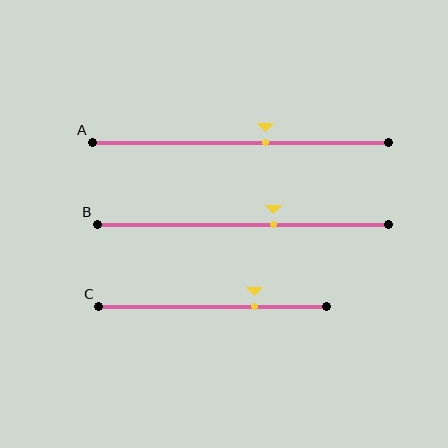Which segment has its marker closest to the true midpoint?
Segment A has its marker closest to the true midpoint.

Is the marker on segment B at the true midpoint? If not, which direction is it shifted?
No, the marker on segment B is shifted to the right by about 11% of the segment length.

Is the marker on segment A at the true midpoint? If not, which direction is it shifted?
No, the marker on segment A is shifted to the right by about 9% of the segment length.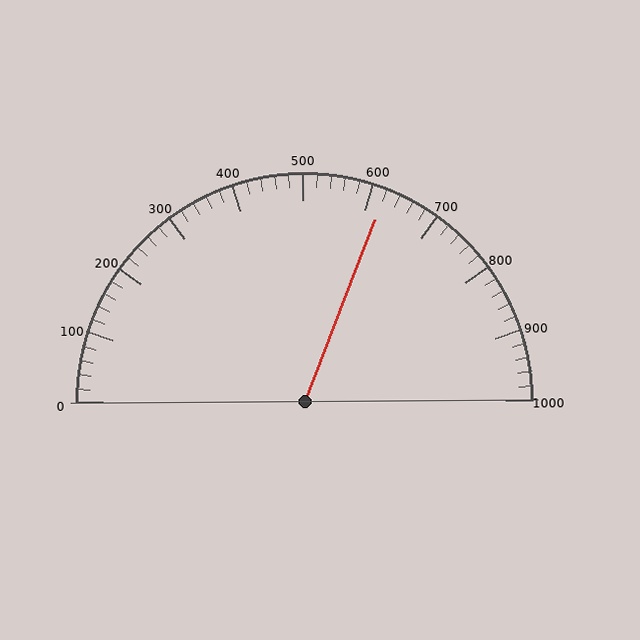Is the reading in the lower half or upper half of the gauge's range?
The reading is in the upper half of the range (0 to 1000).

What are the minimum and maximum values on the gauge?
The gauge ranges from 0 to 1000.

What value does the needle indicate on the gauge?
The needle indicates approximately 620.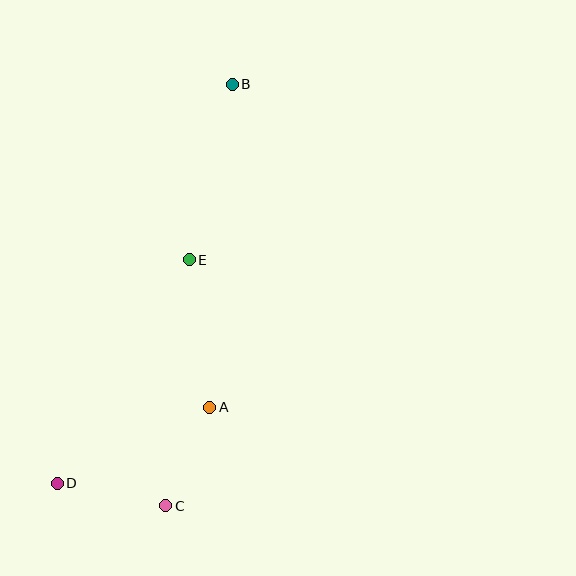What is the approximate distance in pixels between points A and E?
The distance between A and E is approximately 149 pixels.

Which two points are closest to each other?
Points A and C are closest to each other.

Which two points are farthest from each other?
Points B and D are farthest from each other.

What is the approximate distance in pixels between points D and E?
The distance between D and E is approximately 260 pixels.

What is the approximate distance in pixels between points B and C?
The distance between B and C is approximately 427 pixels.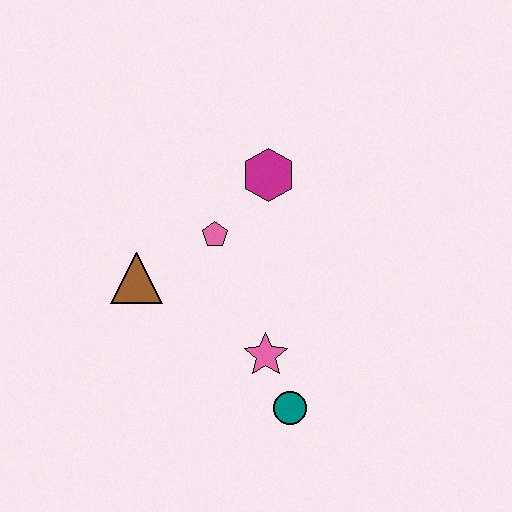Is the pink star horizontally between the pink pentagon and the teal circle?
Yes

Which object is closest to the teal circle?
The pink star is closest to the teal circle.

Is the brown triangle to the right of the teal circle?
No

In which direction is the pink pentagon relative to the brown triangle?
The pink pentagon is to the right of the brown triangle.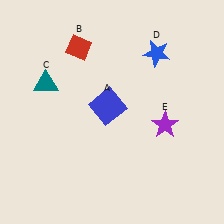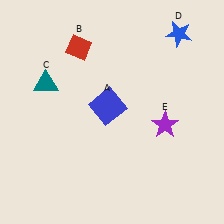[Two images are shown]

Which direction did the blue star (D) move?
The blue star (D) moved right.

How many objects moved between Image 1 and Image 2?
1 object moved between the two images.